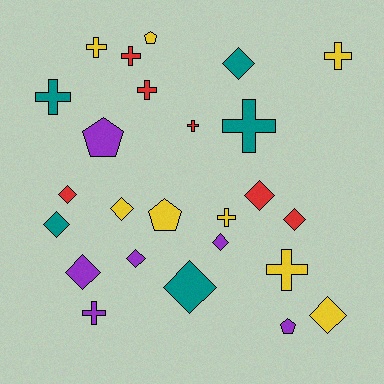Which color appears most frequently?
Yellow, with 8 objects.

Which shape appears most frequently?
Diamond, with 11 objects.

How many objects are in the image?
There are 25 objects.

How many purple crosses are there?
There is 1 purple cross.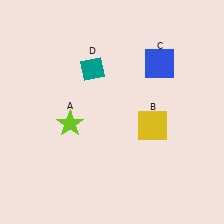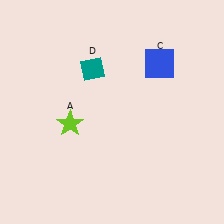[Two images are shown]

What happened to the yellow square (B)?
The yellow square (B) was removed in Image 2. It was in the bottom-right area of Image 1.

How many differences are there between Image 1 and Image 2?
There is 1 difference between the two images.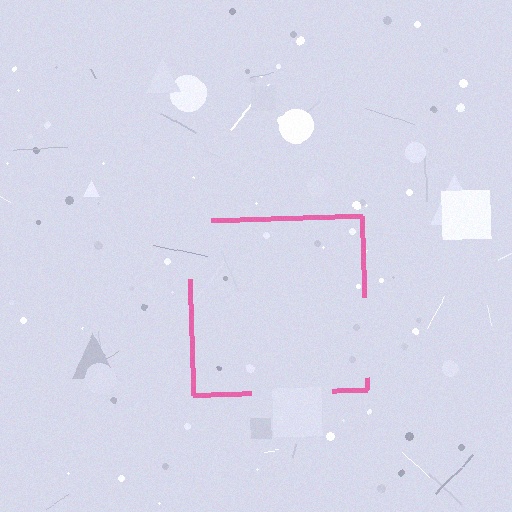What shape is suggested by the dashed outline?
The dashed outline suggests a square.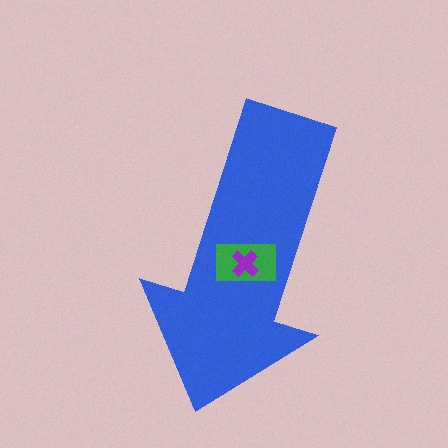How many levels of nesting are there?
3.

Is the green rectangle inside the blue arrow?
Yes.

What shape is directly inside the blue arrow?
The green rectangle.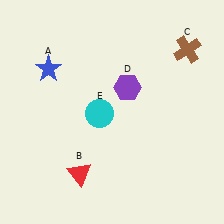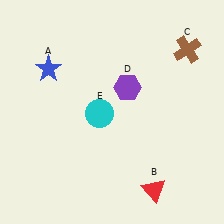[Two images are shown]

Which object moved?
The red triangle (B) moved right.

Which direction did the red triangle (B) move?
The red triangle (B) moved right.